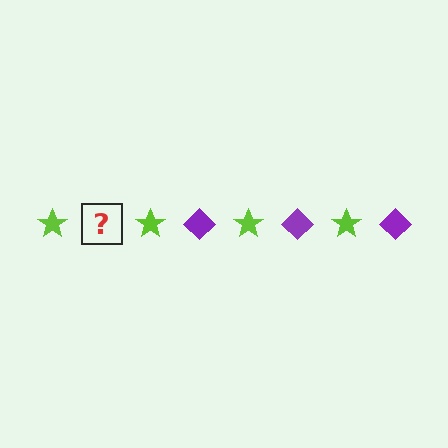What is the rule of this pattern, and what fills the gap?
The rule is that the pattern alternates between lime star and purple diamond. The gap should be filled with a purple diamond.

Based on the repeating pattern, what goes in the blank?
The blank should be a purple diamond.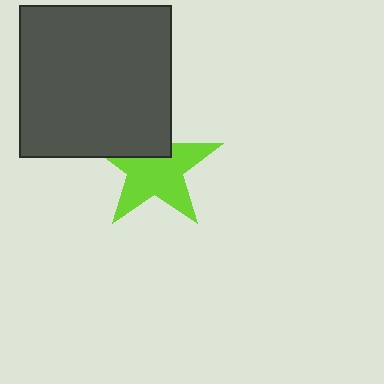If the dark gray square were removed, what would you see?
You would see the complete lime star.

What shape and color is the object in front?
The object in front is a dark gray square.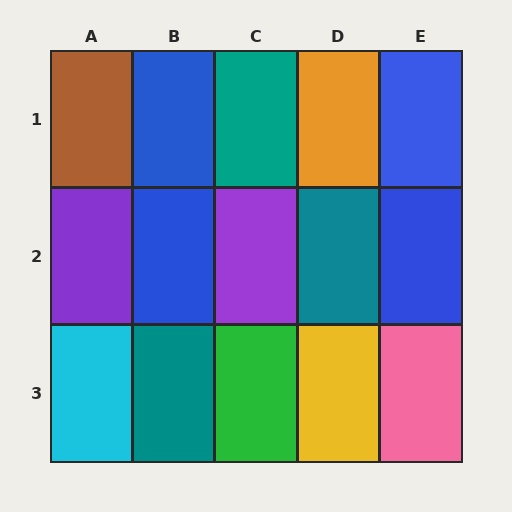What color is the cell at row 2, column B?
Blue.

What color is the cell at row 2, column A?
Purple.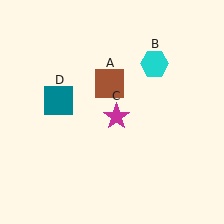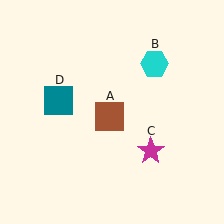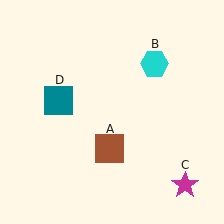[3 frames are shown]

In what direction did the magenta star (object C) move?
The magenta star (object C) moved down and to the right.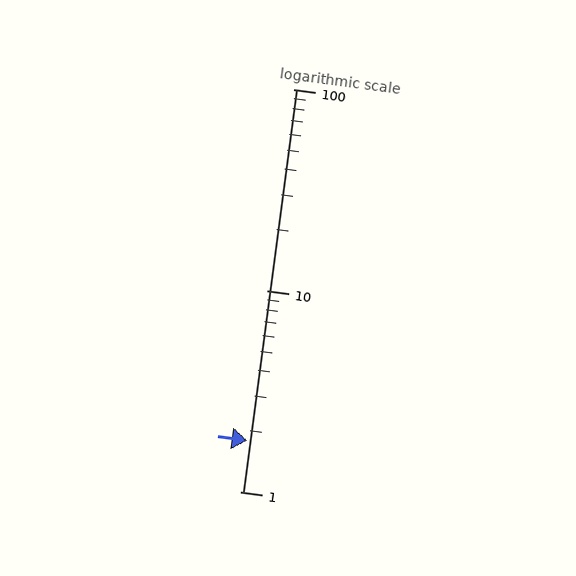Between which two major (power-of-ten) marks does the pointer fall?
The pointer is between 1 and 10.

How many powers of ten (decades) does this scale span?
The scale spans 2 decades, from 1 to 100.